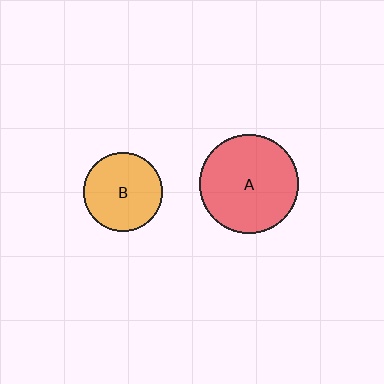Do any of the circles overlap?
No, none of the circles overlap.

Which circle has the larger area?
Circle A (red).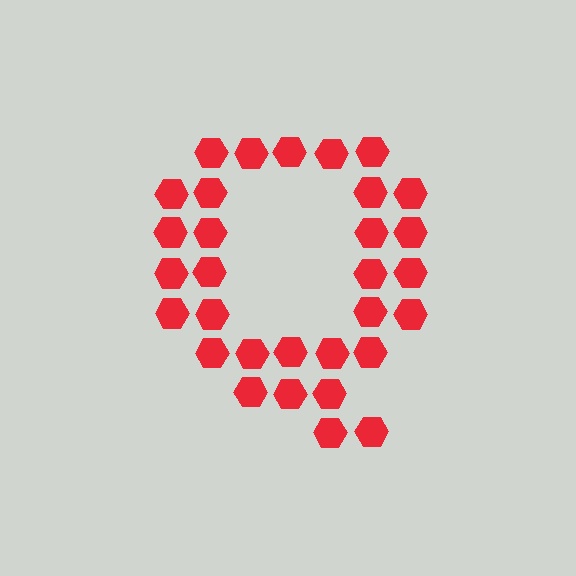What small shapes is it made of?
It is made of small hexagons.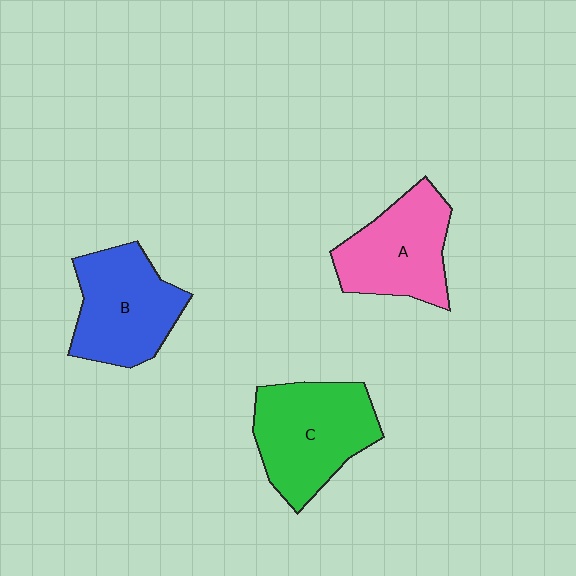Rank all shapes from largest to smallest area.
From largest to smallest: C (green), B (blue), A (pink).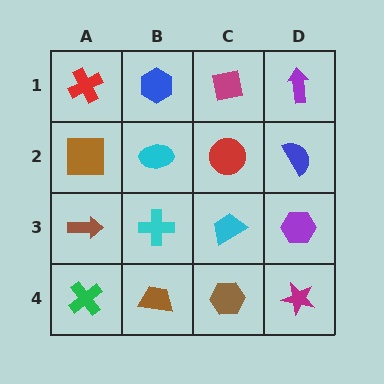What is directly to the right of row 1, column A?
A blue hexagon.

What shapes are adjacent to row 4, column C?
A cyan trapezoid (row 3, column C), a brown trapezoid (row 4, column B), a magenta star (row 4, column D).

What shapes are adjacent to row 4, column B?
A cyan cross (row 3, column B), a green cross (row 4, column A), a brown hexagon (row 4, column C).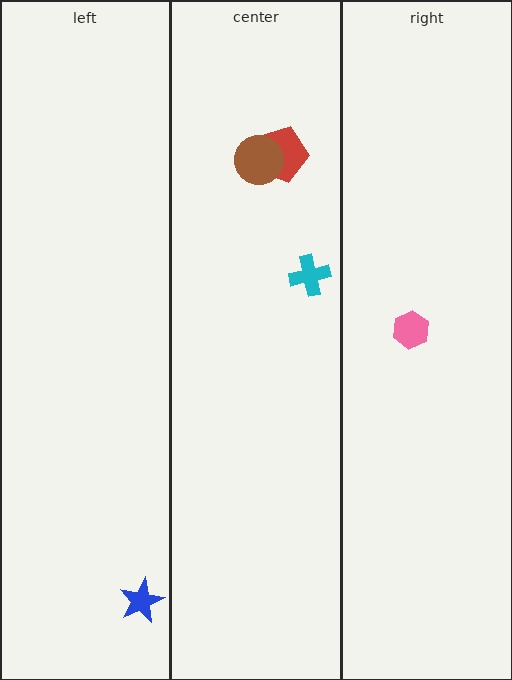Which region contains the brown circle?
The center region.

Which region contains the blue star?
The left region.